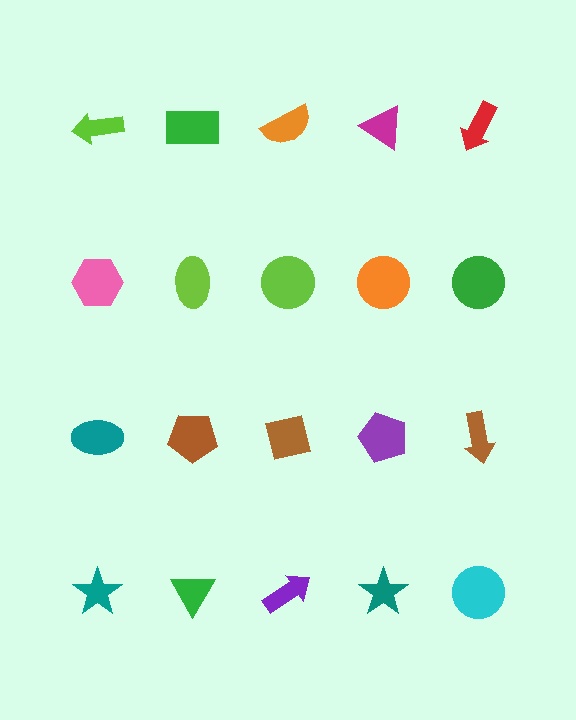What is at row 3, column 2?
A brown pentagon.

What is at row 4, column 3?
A purple arrow.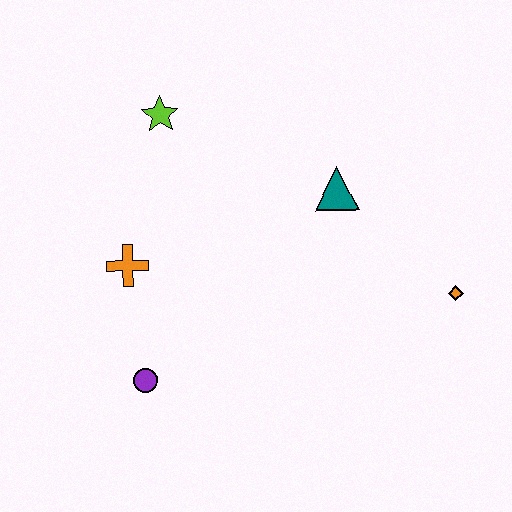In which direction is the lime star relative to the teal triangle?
The lime star is to the left of the teal triangle.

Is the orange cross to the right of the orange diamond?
No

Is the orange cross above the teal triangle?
No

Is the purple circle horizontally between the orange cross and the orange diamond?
Yes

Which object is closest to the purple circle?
The orange cross is closest to the purple circle.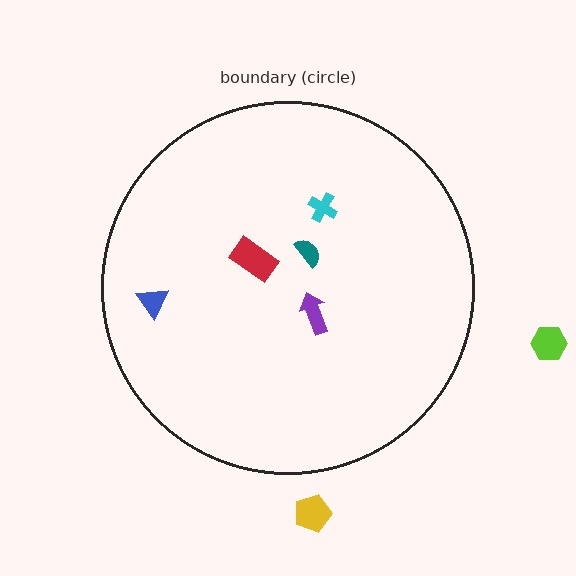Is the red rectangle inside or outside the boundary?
Inside.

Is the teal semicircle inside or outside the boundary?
Inside.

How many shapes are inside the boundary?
5 inside, 2 outside.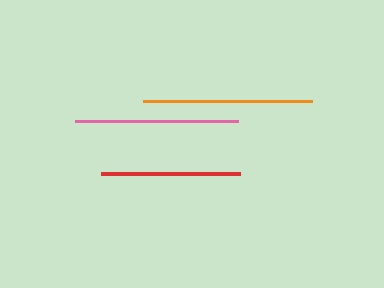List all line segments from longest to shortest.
From longest to shortest: orange, pink, red.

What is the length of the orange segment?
The orange segment is approximately 169 pixels long.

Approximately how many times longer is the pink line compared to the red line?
The pink line is approximately 1.2 times the length of the red line.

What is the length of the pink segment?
The pink segment is approximately 163 pixels long.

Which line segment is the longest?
The orange line is the longest at approximately 169 pixels.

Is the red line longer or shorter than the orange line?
The orange line is longer than the red line.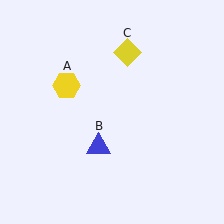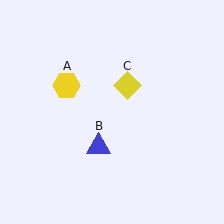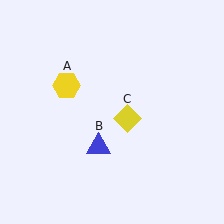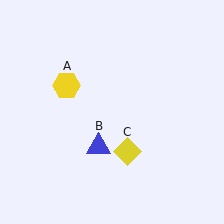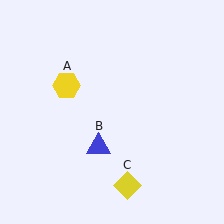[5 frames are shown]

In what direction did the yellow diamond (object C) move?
The yellow diamond (object C) moved down.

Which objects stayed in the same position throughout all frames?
Yellow hexagon (object A) and blue triangle (object B) remained stationary.